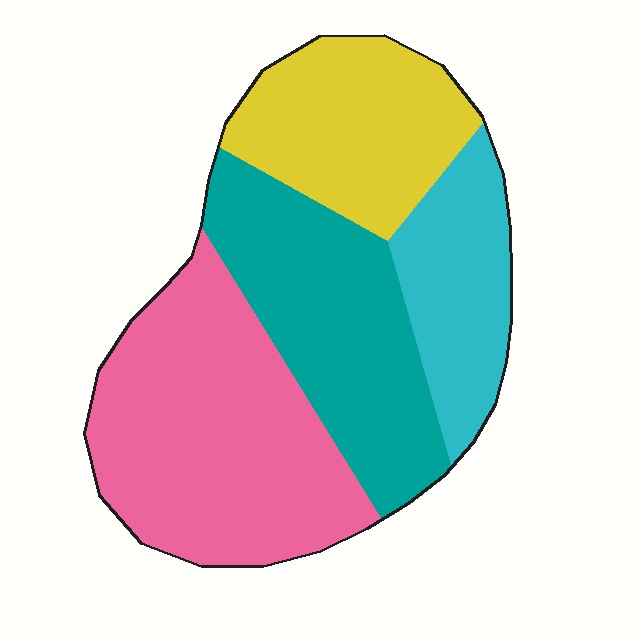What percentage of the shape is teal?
Teal covers 27% of the shape.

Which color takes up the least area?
Cyan, at roughly 15%.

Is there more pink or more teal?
Pink.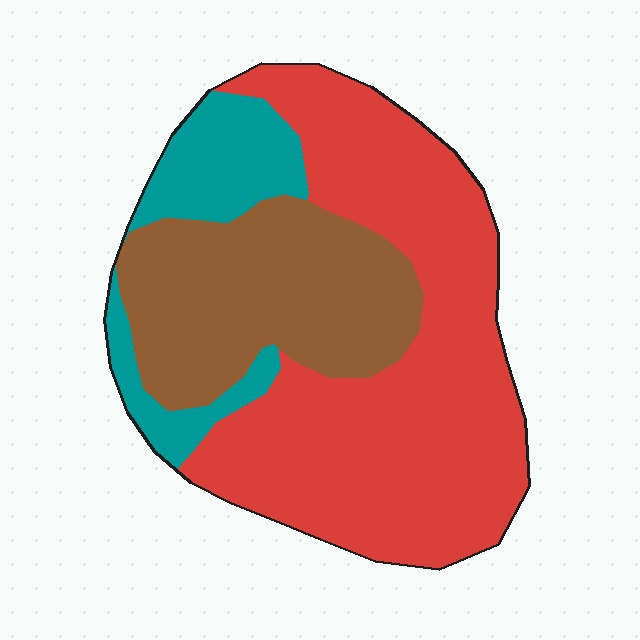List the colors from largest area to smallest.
From largest to smallest: red, brown, teal.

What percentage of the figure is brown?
Brown covers roughly 30% of the figure.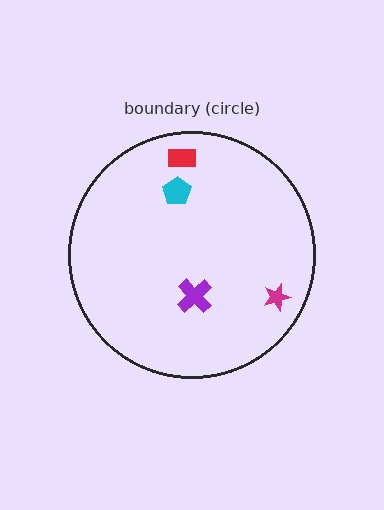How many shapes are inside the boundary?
4 inside, 0 outside.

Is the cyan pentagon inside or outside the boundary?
Inside.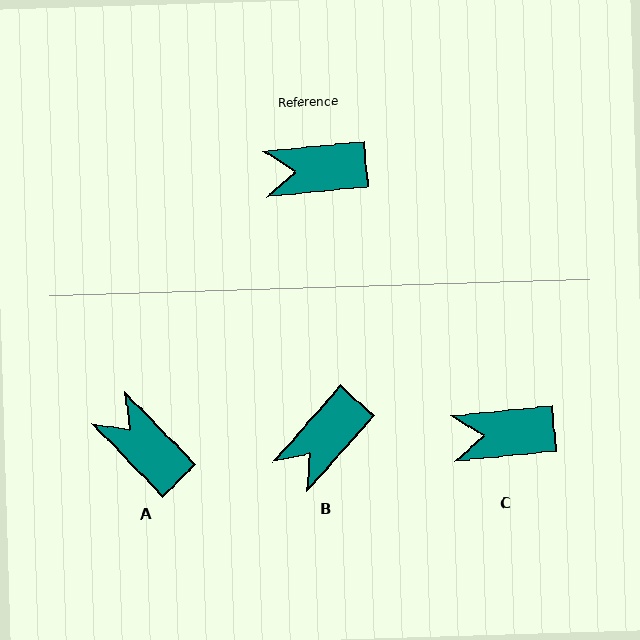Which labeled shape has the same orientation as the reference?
C.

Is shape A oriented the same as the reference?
No, it is off by about 51 degrees.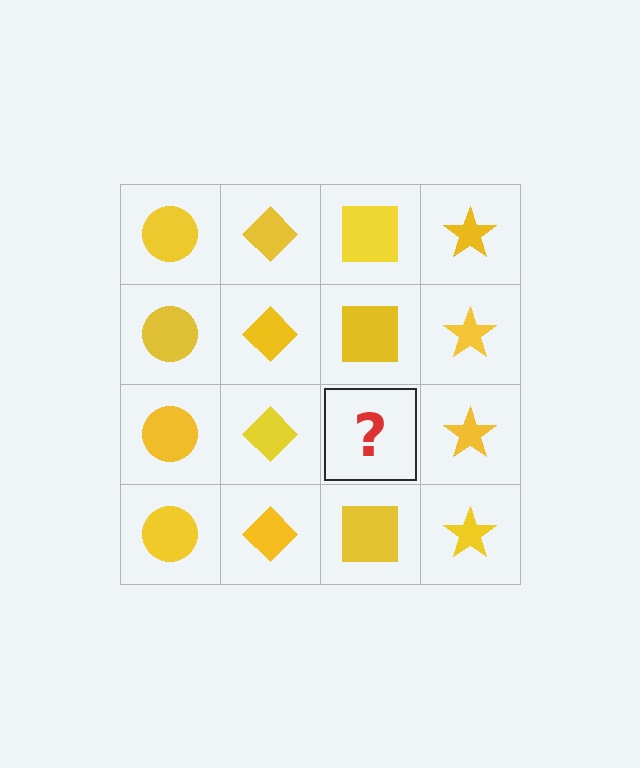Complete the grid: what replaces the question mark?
The question mark should be replaced with a yellow square.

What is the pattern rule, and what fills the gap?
The rule is that each column has a consistent shape. The gap should be filled with a yellow square.